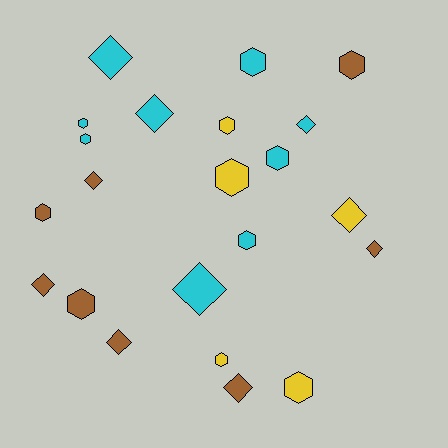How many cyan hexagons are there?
There are 5 cyan hexagons.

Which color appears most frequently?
Cyan, with 9 objects.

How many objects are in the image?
There are 22 objects.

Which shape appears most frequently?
Hexagon, with 12 objects.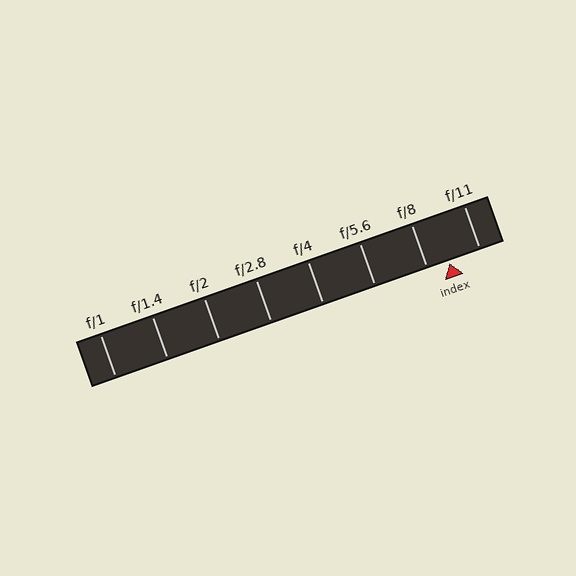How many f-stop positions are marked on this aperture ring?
There are 8 f-stop positions marked.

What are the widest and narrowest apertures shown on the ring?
The widest aperture shown is f/1 and the narrowest is f/11.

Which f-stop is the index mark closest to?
The index mark is closest to f/8.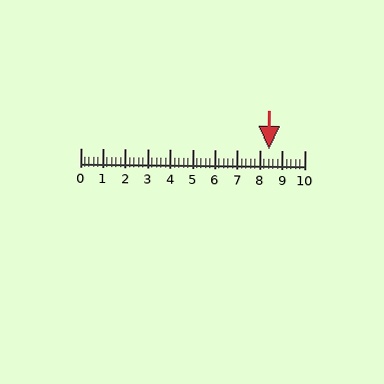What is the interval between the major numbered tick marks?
The major tick marks are spaced 1 units apart.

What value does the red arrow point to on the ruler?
The red arrow points to approximately 8.4.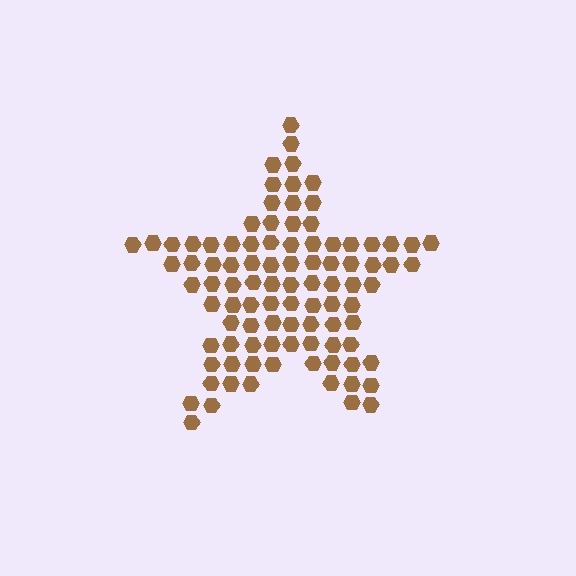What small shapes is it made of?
It is made of small hexagons.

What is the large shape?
The large shape is a star.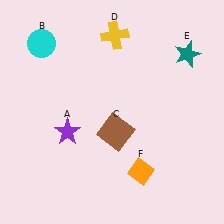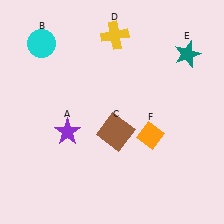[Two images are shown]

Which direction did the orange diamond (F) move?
The orange diamond (F) moved up.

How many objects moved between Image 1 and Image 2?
1 object moved between the two images.